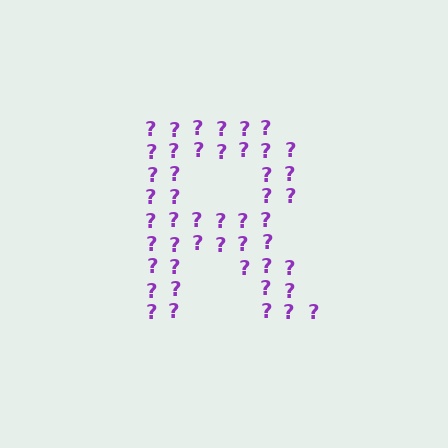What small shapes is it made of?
It is made of small question marks.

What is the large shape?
The large shape is the letter R.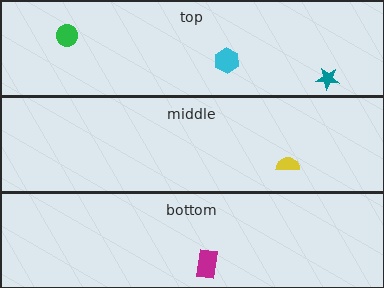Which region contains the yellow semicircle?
The middle region.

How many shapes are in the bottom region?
1.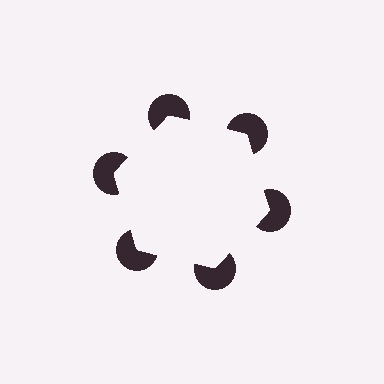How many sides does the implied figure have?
6 sides.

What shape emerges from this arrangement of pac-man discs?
An illusory hexagon — its edges are inferred from the aligned wedge cuts in the pac-man discs, not physically drawn.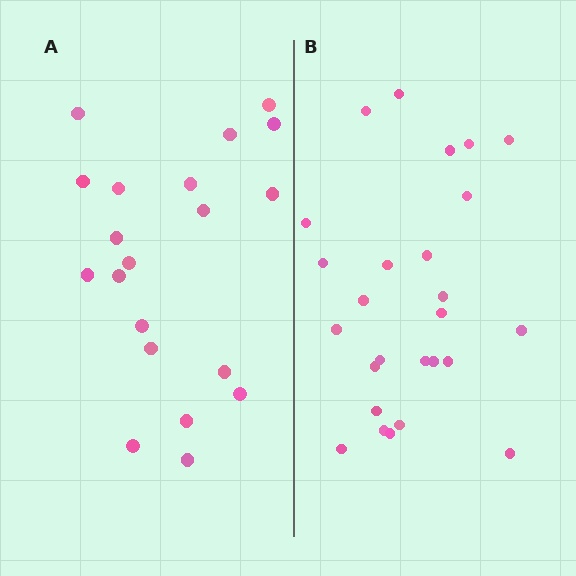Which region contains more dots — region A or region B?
Region B (the right region) has more dots.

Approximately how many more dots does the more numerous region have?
Region B has about 6 more dots than region A.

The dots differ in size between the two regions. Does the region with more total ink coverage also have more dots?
No. Region A has more total ink coverage because its dots are larger, but region B actually contains more individual dots. Total area can be misleading — the number of items is what matters here.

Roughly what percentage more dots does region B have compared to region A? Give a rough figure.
About 30% more.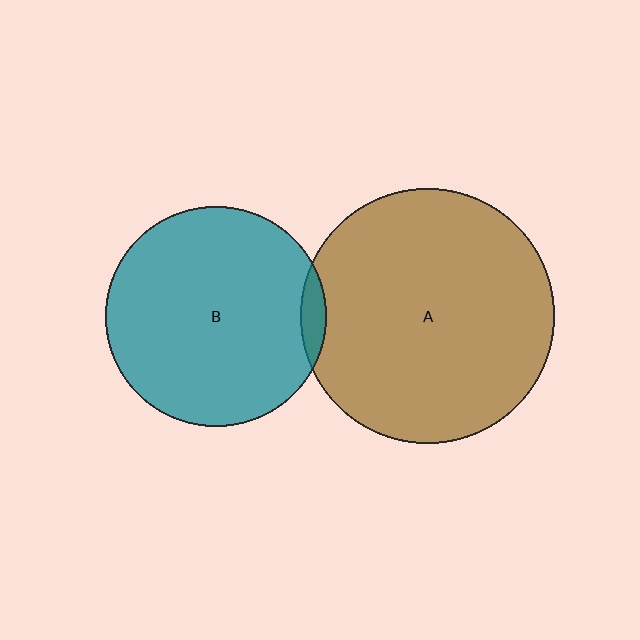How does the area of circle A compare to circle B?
Approximately 1.3 times.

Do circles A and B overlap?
Yes.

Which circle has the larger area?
Circle A (brown).